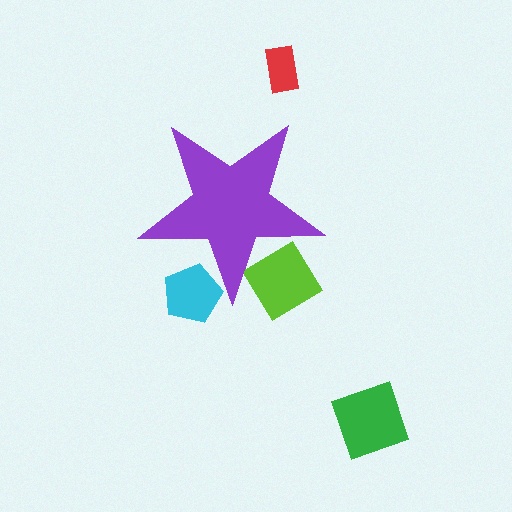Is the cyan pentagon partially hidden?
Yes, the cyan pentagon is partially hidden behind the purple star.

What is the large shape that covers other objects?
A purple star.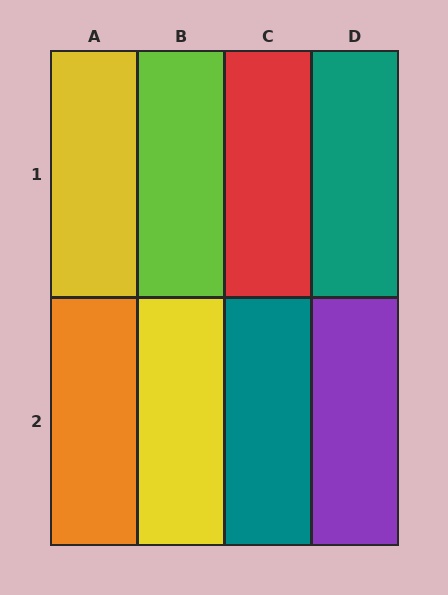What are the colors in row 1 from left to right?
Yellow, lime, red, teal.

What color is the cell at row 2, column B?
Yellow.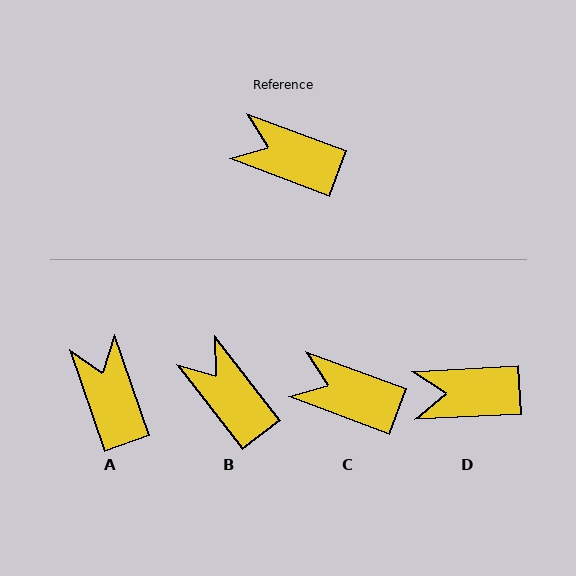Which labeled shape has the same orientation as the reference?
C.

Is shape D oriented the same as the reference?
No, it is off by about 23 degrees.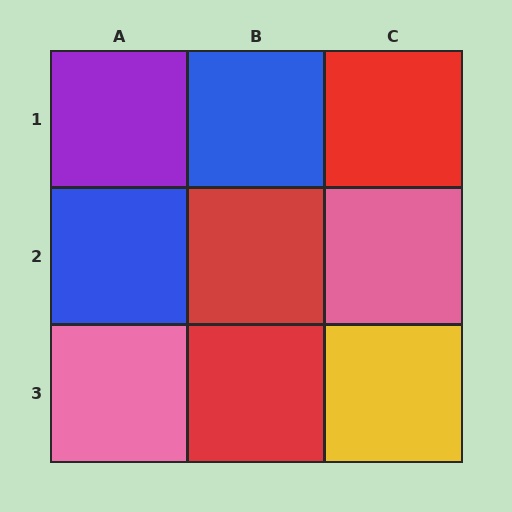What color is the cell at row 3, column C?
Yellow.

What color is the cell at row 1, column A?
Purple.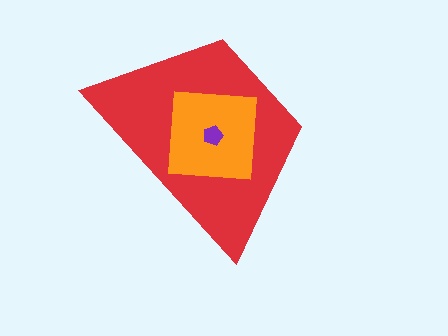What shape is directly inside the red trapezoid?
The orange square.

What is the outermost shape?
The red trapezoid.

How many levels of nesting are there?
3.